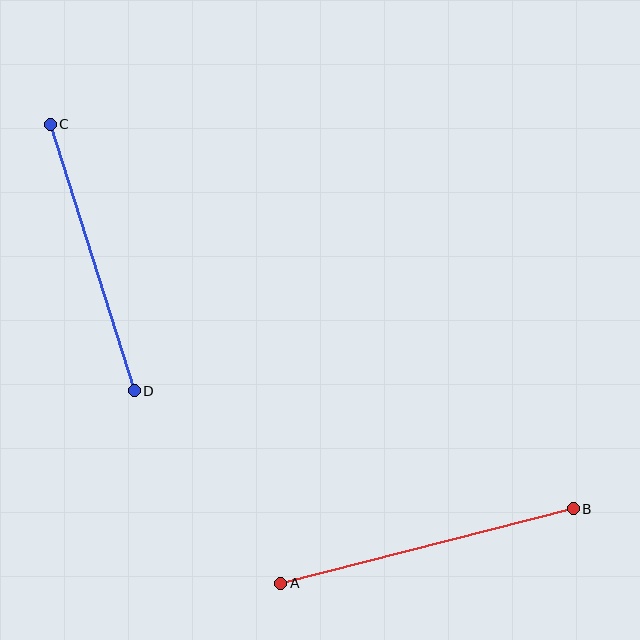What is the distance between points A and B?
The distance is approximately 302 pixels.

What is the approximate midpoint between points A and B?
The midpoint is at approximately (427, 546) pixels.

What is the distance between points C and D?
The distance is approximately 279 pixels.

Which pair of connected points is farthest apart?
Points A and B are farthest apart.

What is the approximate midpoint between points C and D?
The midpoint is at approximately (92, 257) pixels.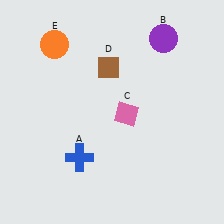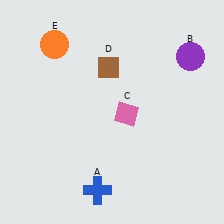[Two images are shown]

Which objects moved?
The objects that moved are: the blue cross (A), the purple circle (B).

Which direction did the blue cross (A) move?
The blue cross (A) moved down.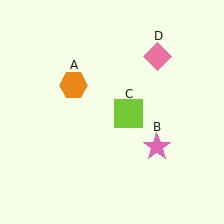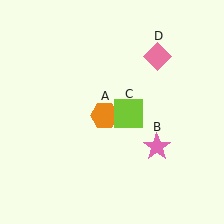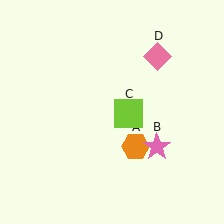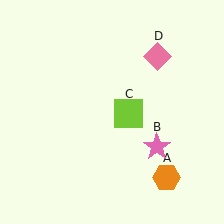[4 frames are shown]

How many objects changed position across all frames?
1 object changed position: orange hexagon (object A).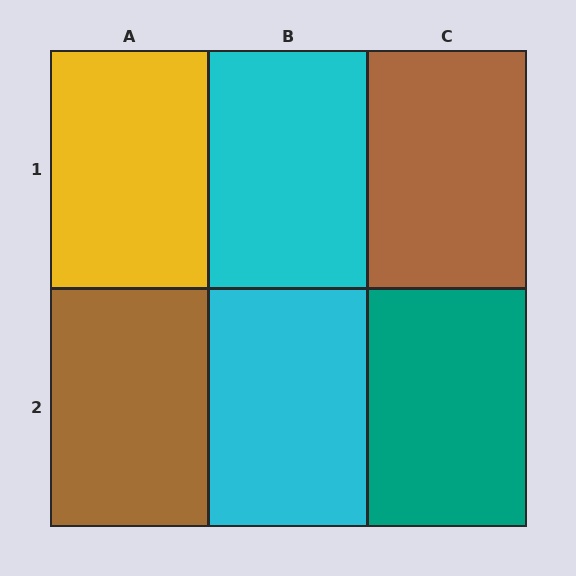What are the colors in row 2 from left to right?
Brown, cyan, teal.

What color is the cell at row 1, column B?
Cyan.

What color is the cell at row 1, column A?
Yellow.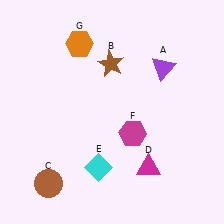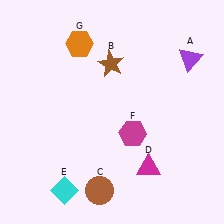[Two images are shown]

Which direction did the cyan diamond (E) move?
The cyan diamond (E) moved left.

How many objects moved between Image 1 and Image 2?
3 objects moved between the two images.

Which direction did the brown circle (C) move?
The brown circle (C) moved right.